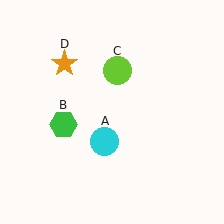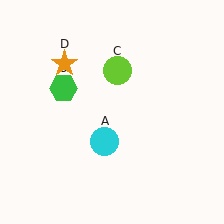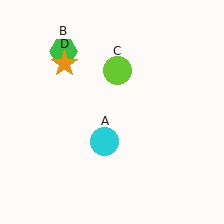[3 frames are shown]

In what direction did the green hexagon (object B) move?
The green hexagon (object B) moved up.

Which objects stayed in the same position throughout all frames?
Cyan circle (object A) and lime circle (object C) and orange star (object D) remained stationary.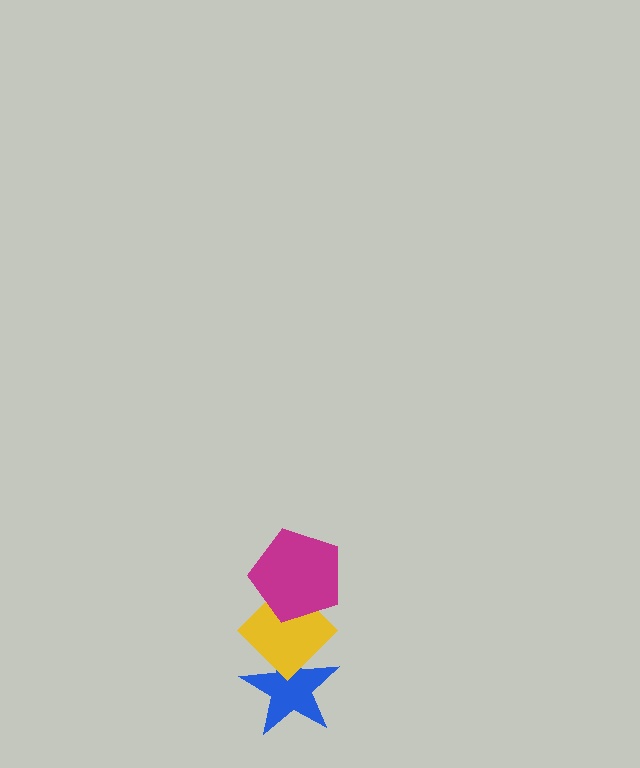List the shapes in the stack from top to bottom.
From top to bottom: the magenta pentagon, the yellow diamond, the blue star.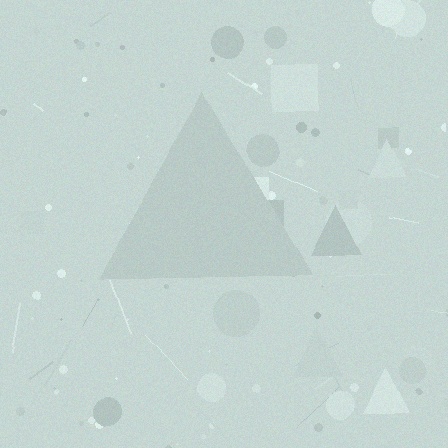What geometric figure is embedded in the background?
A triangle is embedded in the background.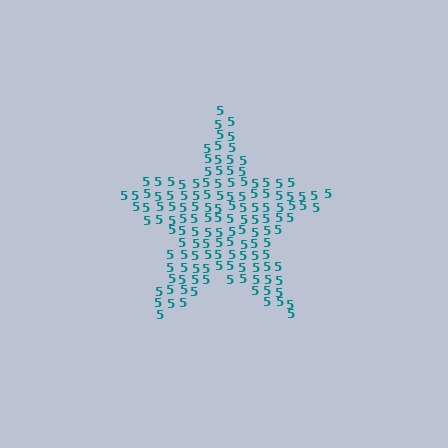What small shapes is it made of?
It is made of small digit 5's.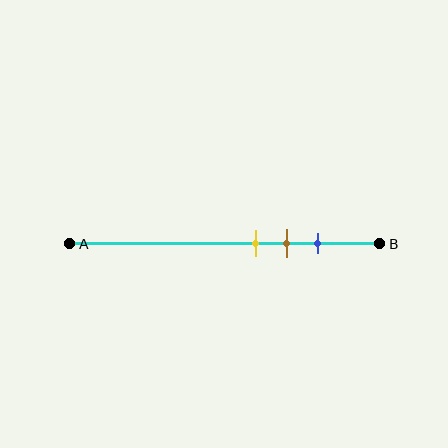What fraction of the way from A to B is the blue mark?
The blue mark is approximately 80% (0.8) of the way from A to B.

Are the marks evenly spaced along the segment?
Yes, the marks are approximately evenly spaced.